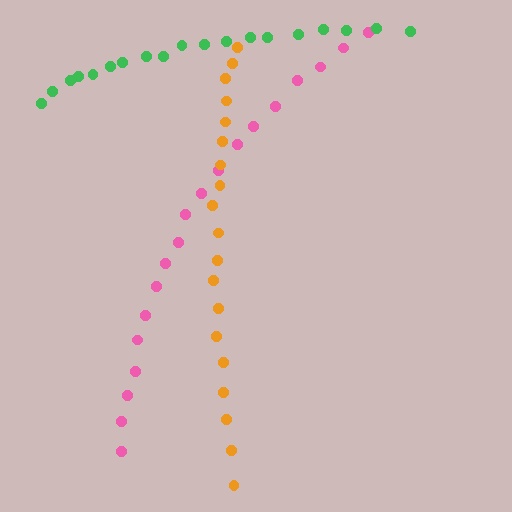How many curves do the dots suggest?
There are 3 distinct paths.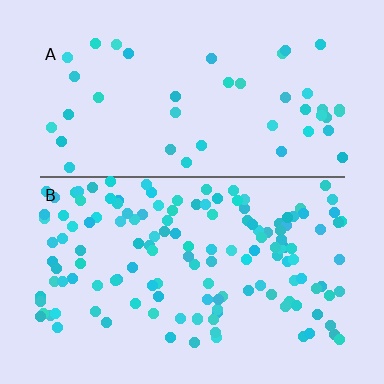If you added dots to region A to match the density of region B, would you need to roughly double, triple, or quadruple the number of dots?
Approximately triple.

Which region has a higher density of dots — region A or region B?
B (the bottom).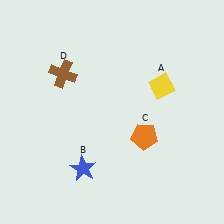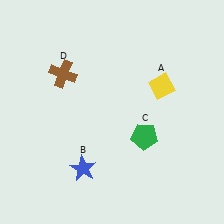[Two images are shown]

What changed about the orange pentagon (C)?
In Image 1, C is orange. In Image 2, it changed to green.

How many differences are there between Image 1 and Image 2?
There is 1 difference between the two images.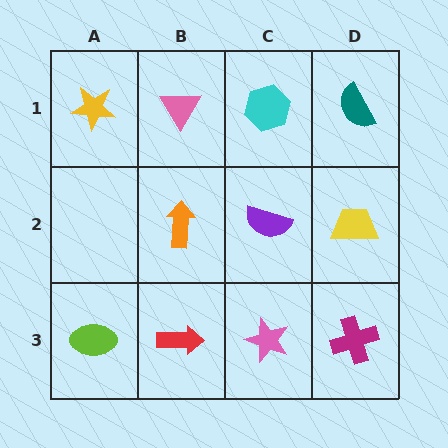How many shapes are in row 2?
3 shapes.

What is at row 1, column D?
A teal semicircle.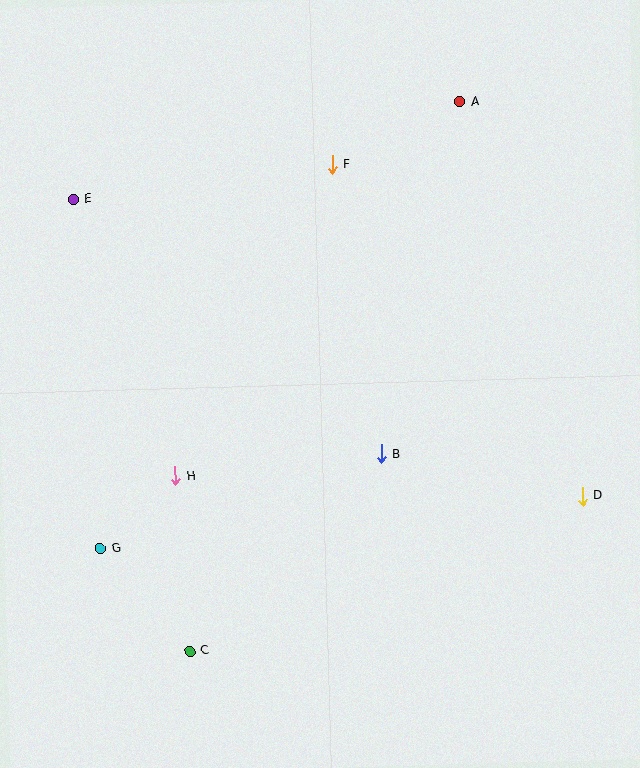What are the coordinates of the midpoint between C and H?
The midpoint between C and H is at (183, 564).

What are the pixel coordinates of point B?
Point B is at (381, 454).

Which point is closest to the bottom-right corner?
Point D is closest to the bottom-right corner.